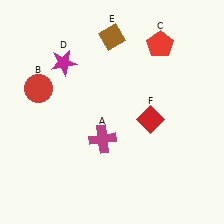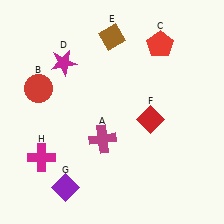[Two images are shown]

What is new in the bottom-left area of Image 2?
A magenta cross (H) was added in the bottom-left area of Image 2.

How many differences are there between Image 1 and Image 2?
There are 2 differences between the two images.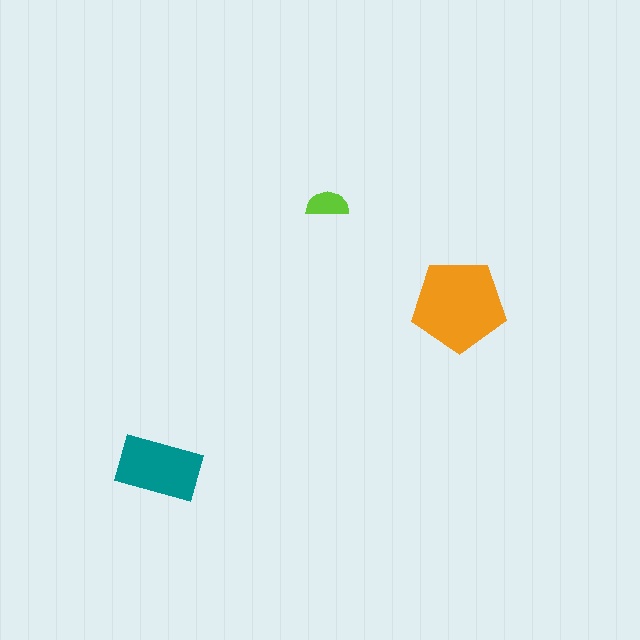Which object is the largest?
The orange pentagon.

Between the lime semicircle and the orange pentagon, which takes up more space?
The orange pentagon.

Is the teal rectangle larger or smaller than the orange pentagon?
Smaller.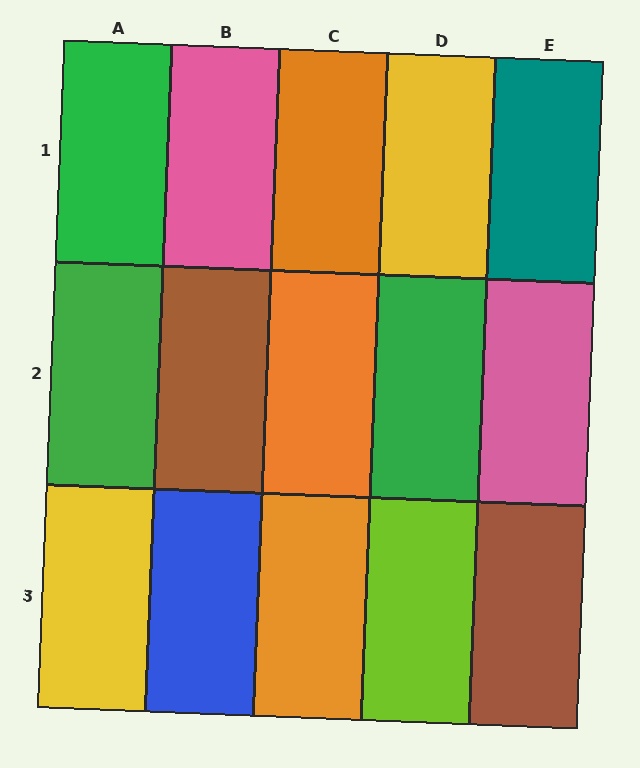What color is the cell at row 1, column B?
Pink.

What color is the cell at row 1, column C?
Orange.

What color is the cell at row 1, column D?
Yellow.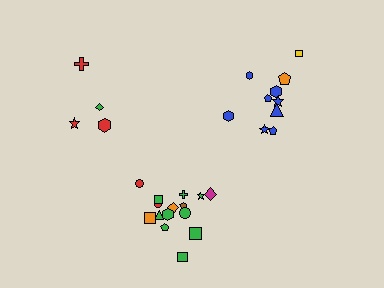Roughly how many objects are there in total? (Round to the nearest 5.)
Roughly 30 objects in total.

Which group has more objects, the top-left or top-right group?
The top-right group.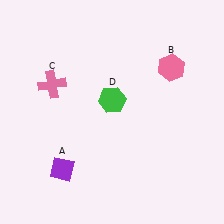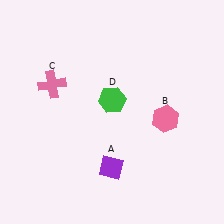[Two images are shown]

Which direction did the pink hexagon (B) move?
The pink hexagon (B) moved down.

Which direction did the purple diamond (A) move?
The purple diamond (A) moved right.